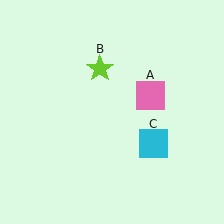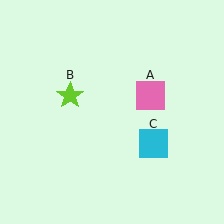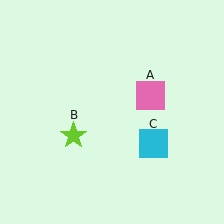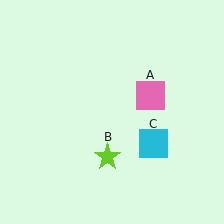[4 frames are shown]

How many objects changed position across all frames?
1 object changed position: lime star (object B).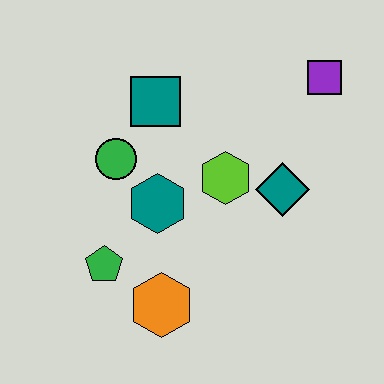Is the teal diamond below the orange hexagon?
No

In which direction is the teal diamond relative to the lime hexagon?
The teal diamond is to the right of the lime hexagon.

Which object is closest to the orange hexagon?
The green pentagon is closest to the orange hexagon.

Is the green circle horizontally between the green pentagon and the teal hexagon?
Yes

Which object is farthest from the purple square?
The green pentagon is farthest from the purple square.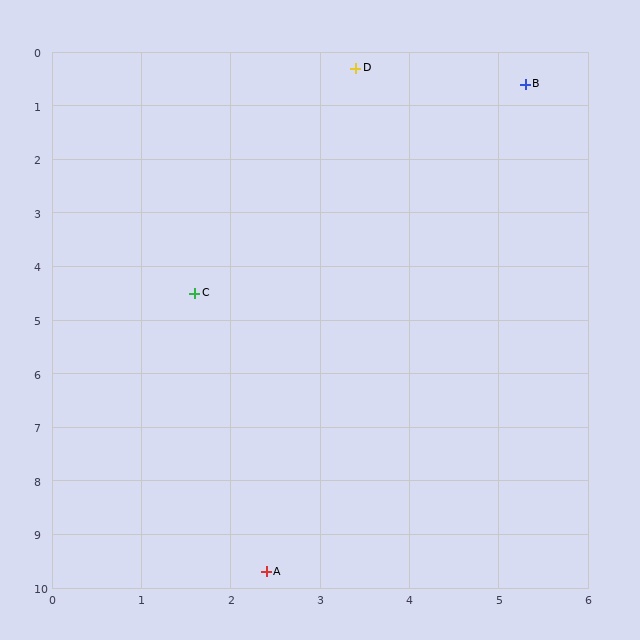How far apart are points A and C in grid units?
Points A and C are about 5.3 grid units apart.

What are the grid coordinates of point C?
Point C is at approximately (1.6, 4.5).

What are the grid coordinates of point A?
Point A is at approximately (2.4, 9.7).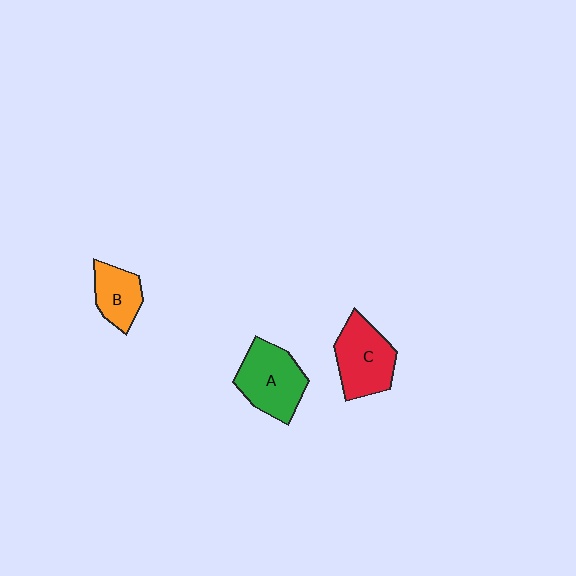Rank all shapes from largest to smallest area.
From largest to smallest: A (green), C (red), B (orange).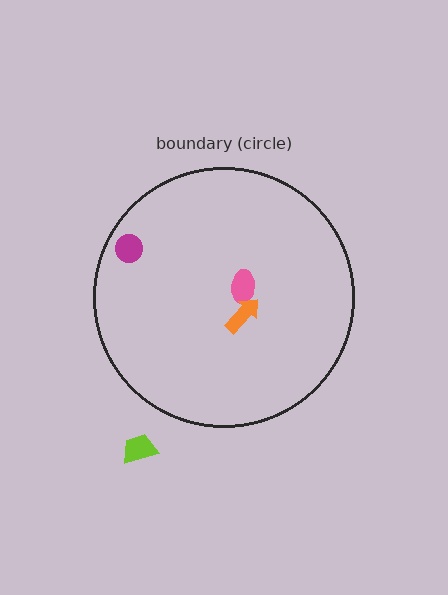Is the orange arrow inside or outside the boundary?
Inside.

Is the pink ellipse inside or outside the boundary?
Inside.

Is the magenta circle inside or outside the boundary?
Inside.